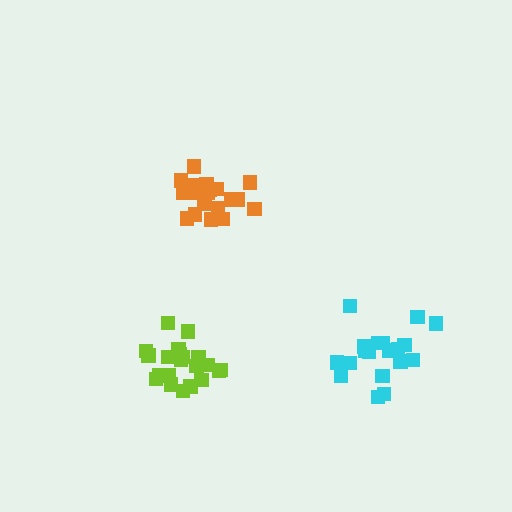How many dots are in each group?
Group 1: 20 dots, Group 2: 20 dots, Group 3: 21 dots (61 total).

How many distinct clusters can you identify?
There are 3 distinct clusters.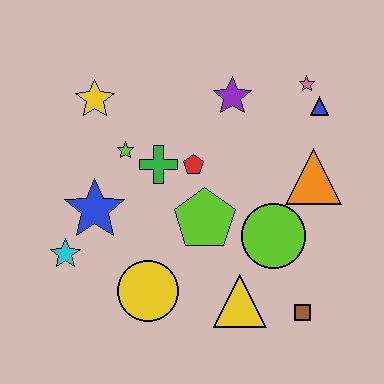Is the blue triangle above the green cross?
Yes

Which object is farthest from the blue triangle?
The cyan star is farthest from the blue triangle.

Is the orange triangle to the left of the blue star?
No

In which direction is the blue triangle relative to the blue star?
The blue triangle is to the right of the blue star.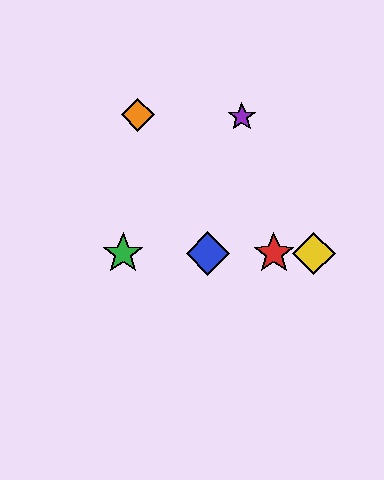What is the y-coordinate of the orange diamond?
The orange diamond is at y≈115.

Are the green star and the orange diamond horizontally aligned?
No, the green star is at y≈254 and the orange diamond is at y≈115.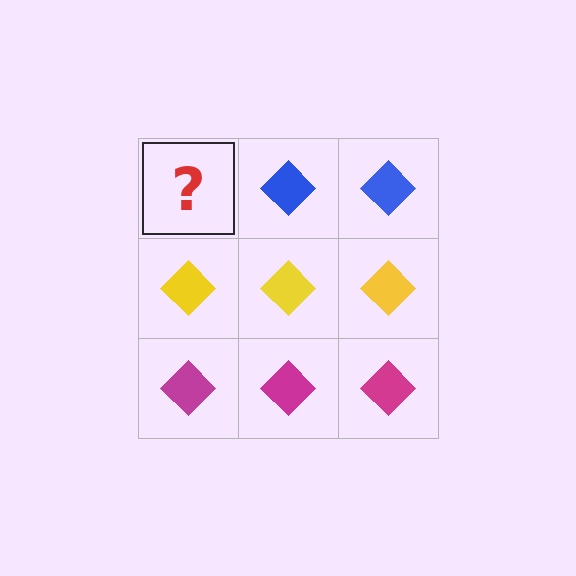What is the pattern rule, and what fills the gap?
The rule is that each row has a consistent color. The gap should be filled with a blue diamond.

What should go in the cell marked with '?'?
The missing cell should contain a blue diamond.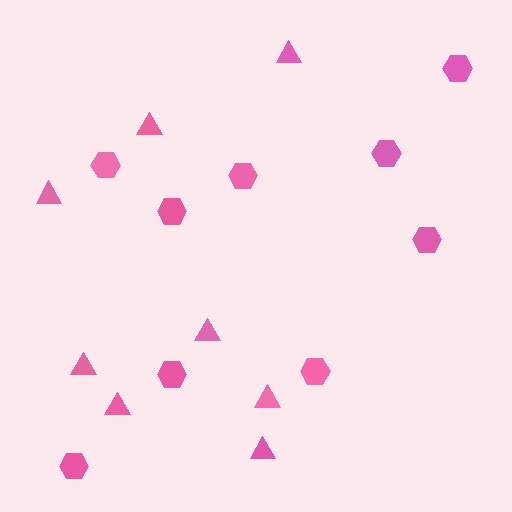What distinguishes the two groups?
There are 2 groups: one group of hexagons (9) and one group of triangles (8).